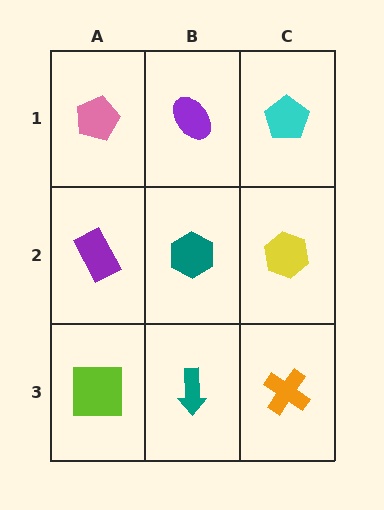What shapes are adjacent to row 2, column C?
A cyan pentagon (row 1, column C), an orange cross (row 3, column C), a teal hexagon (row 2, column B).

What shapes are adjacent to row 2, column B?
A purple ellipse (row 1, column B), a teal arrow (row 3, column B), a purple rectangle (row 2, column A), a yellow hexagon (row 2, column C).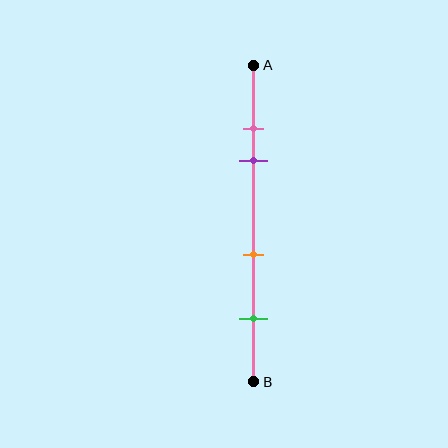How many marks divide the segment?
There are 4 marks dividing the segment.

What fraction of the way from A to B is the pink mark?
The pink mark is approximately 20% (0.2) of the way from A to B.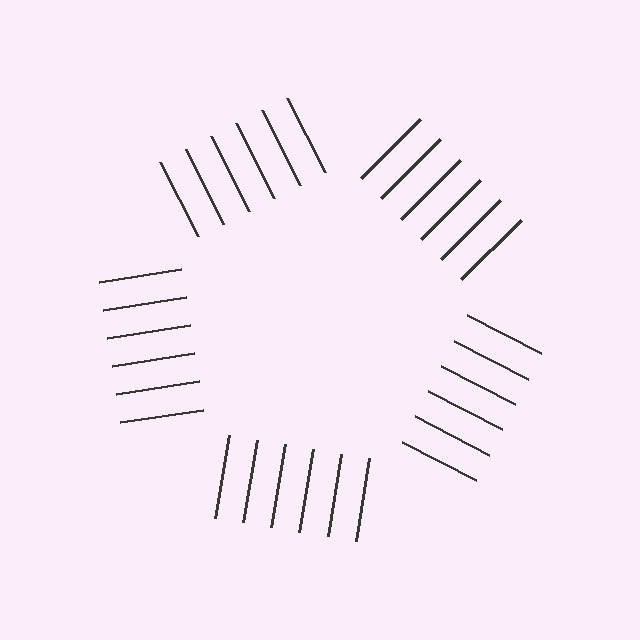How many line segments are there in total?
30 — 6 along each of the 5 edges.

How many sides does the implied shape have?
5 sides — the line-ends trace a pentagon.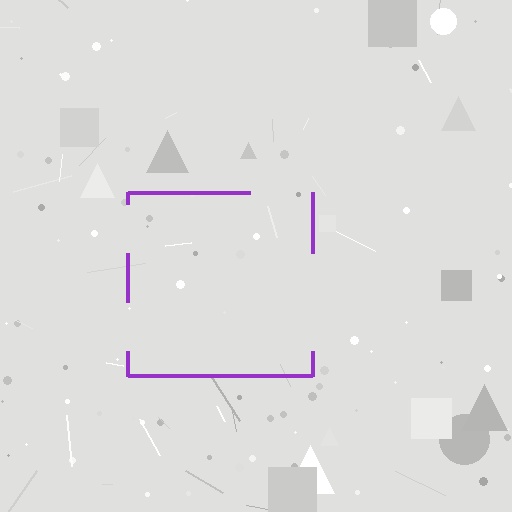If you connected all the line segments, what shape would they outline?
They would outline a square.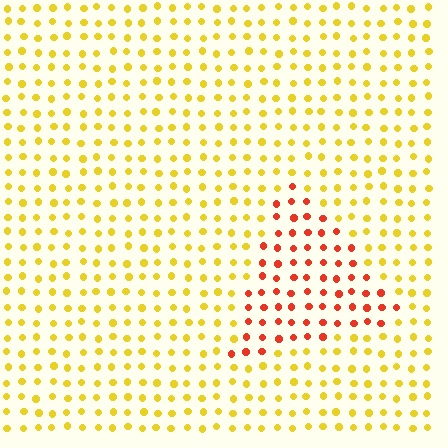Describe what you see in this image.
The image is filled with small yellow elements in a uniform arrangement. A triangle-shaped region is visible where the elements are tinted to a slightly different hue, forming a subtle color boundary.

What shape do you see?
I see a triangle.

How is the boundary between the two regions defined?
The boundary is defined purely by a slight shift in hue (about 48 degrees). Spacing, size, and orientation are identical on both sides.